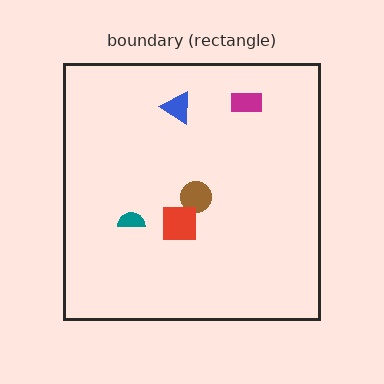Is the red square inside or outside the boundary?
Inside.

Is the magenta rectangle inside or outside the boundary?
Inside.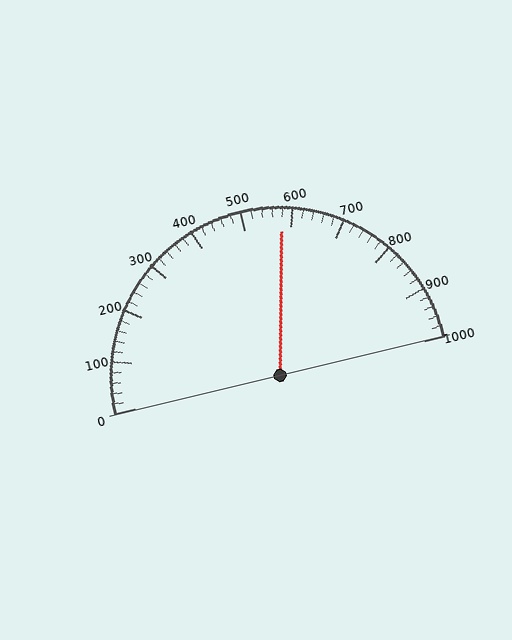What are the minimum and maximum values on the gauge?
The gauge ranges from 0 to 1000.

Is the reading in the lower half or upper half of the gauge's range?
The reading is in the upper half of the range (0 to 1000).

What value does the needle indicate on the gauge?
The needle indicates approximately 580.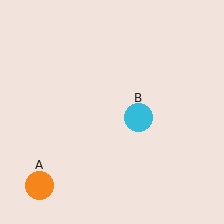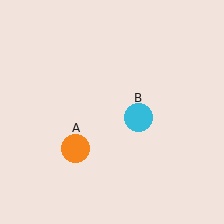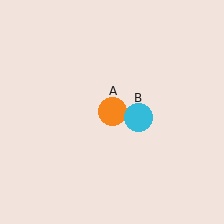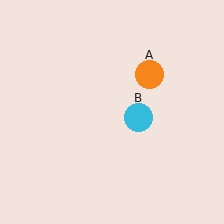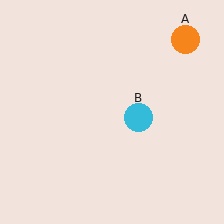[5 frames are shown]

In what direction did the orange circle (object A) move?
The orange circle (object A) moved up and to the right.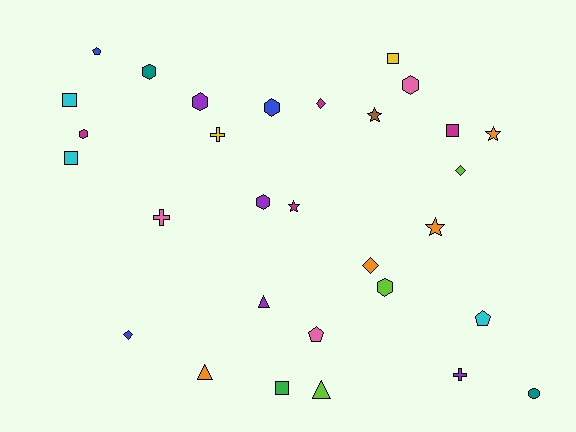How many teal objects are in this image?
There are 2 teal objects.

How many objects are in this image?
There are 30 objects.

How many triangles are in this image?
There are 3 triangles.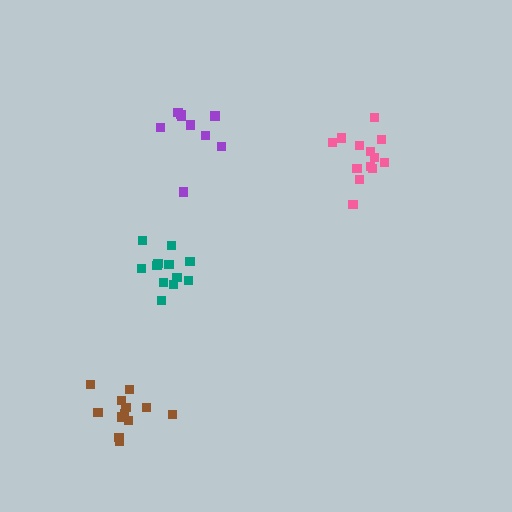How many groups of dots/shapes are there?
There are 4 groups.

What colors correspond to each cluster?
The clusters are colored: teal, pink, purple, brown.